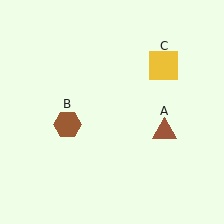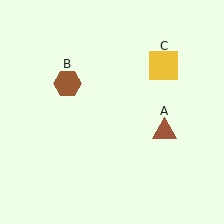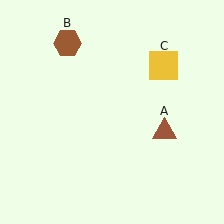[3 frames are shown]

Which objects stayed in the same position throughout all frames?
Brown triangle (object A) and yellow square (object C) remained stationary.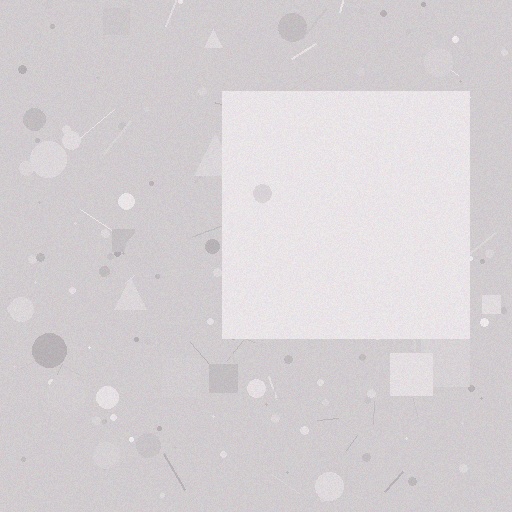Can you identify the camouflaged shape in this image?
The camouflaged shape is a square.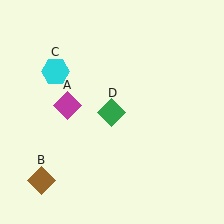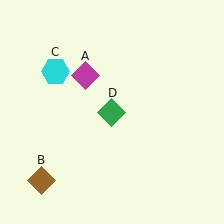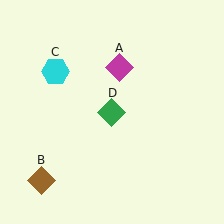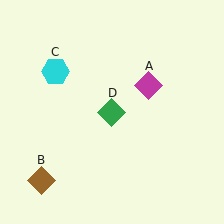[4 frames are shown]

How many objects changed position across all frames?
1 object changed position: magenta diamond (object A).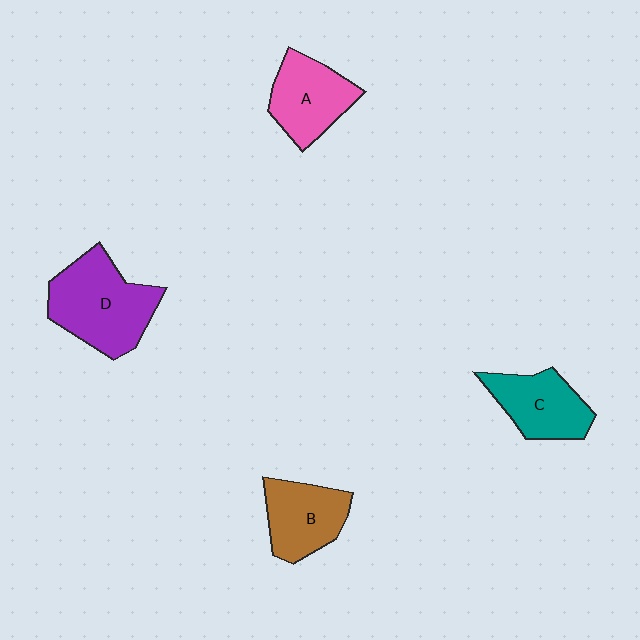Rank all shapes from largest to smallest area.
From largest to smallest: D (purple), A (pink), C (teal), B (brown).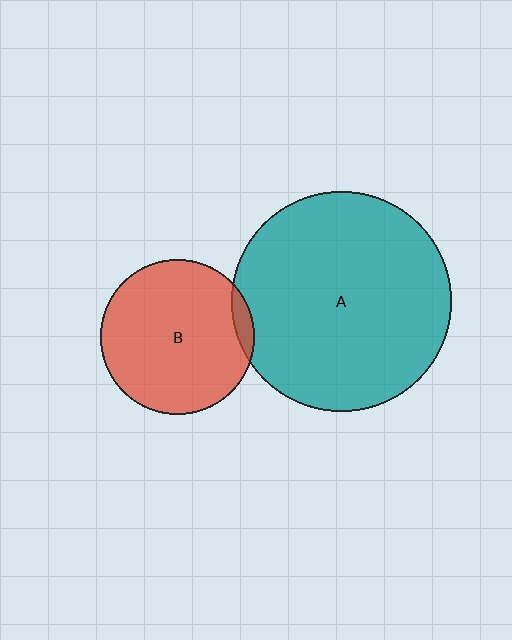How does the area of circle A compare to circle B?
Approximately 2.0 times.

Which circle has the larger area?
Circle A (teal).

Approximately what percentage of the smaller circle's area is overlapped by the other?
Approximately 5%.